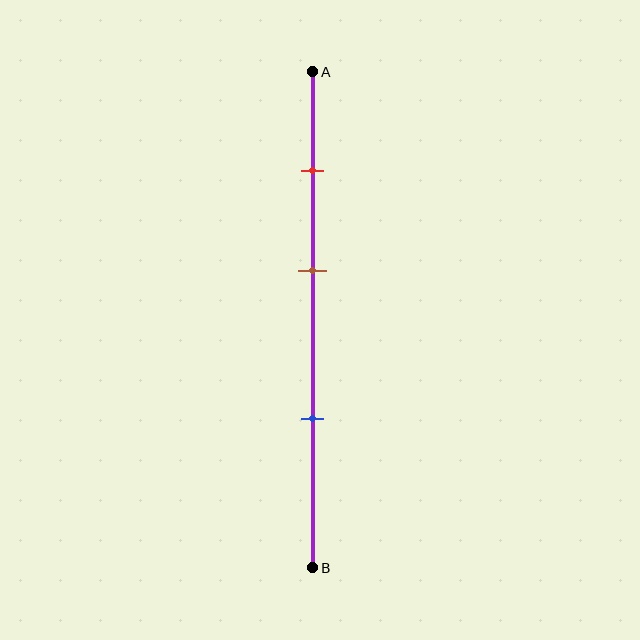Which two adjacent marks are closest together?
The red and brown marks are the closest adjacent pair.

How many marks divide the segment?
There are 3 marks dividing the segment.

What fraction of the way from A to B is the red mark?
The red mark is approximately 20% (0.2) of the way from A to B.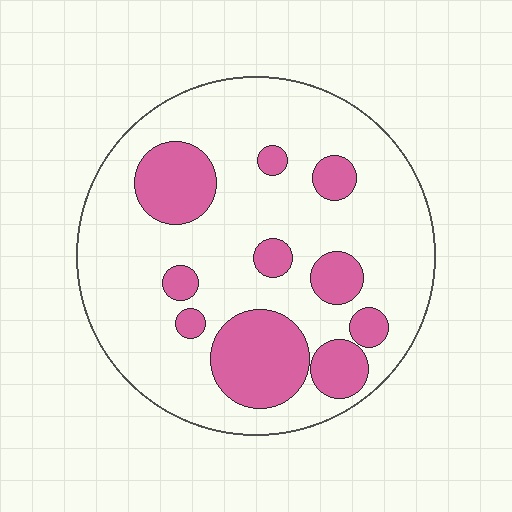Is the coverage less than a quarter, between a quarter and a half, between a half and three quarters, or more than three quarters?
Less than a quarter.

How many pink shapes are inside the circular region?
10.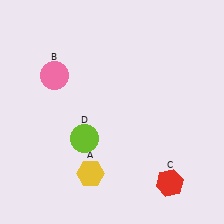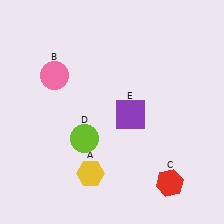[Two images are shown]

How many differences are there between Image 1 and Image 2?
There is 1 difference between the two images.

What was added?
A purple square (E) was added in Image 2.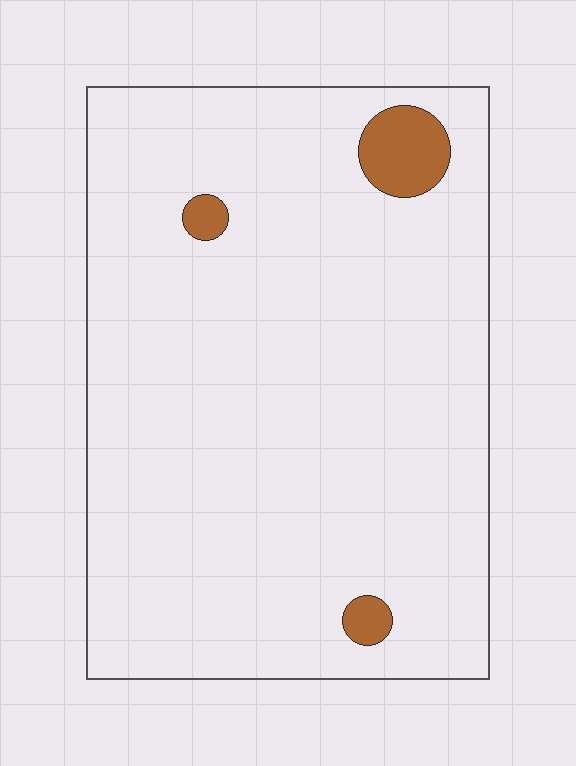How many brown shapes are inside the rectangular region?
3.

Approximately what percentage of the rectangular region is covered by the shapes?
Approximately 5%.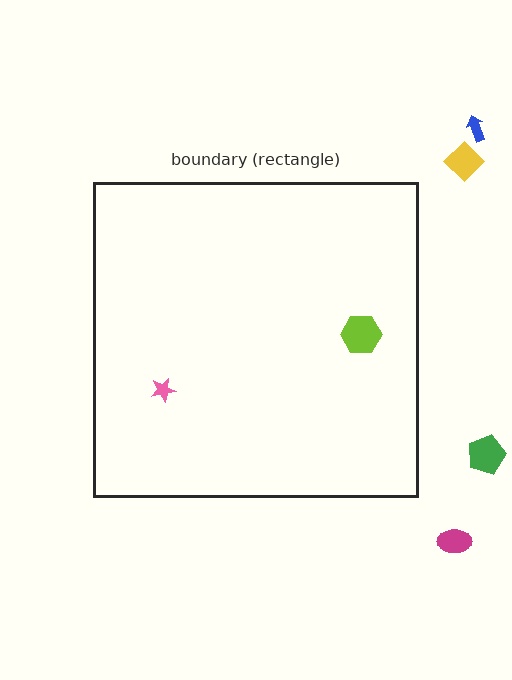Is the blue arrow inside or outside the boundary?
Outside.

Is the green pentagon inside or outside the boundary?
Outside.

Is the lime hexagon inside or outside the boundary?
Inside.